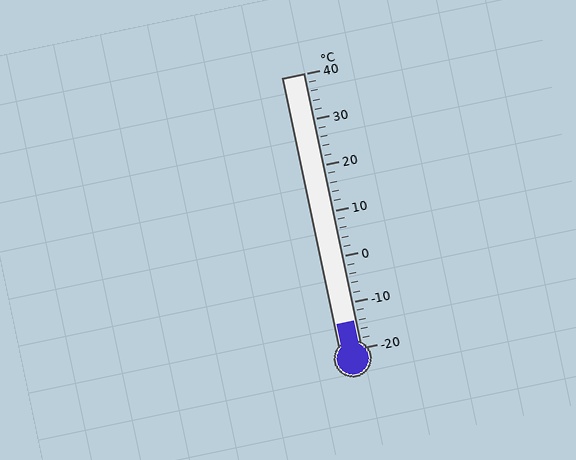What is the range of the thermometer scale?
The thermometer scale ranges from -20°C to 40°C.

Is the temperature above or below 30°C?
The temperature is below 30°C.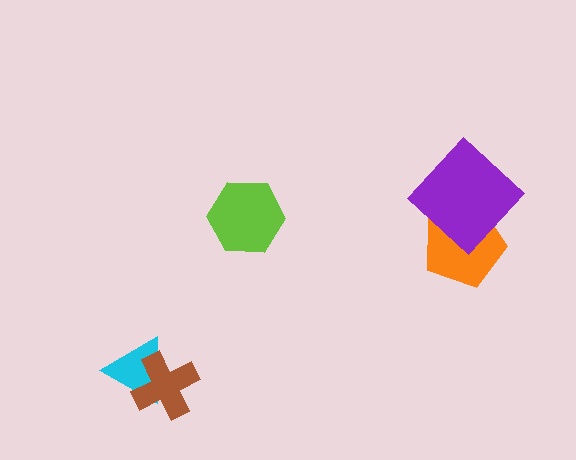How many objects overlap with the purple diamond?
1 object overlaps with the purple diamond.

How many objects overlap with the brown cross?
1 object overlaps with the brown cross.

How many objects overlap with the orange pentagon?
1 object overlaps with the orange pentagon.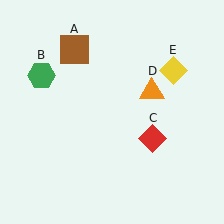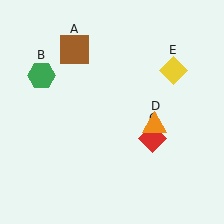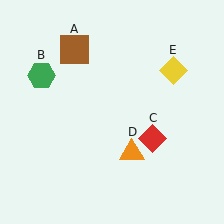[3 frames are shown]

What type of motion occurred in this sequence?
The orange triangle (object D) rotated clockwise around the center of the scene.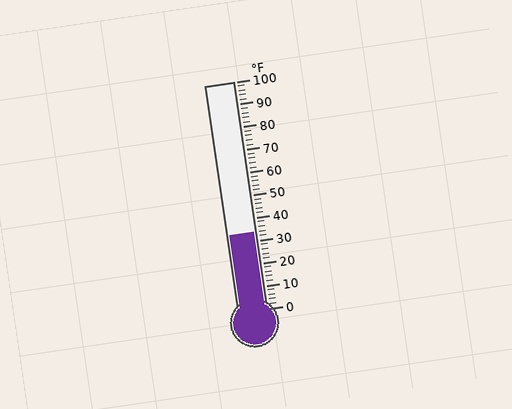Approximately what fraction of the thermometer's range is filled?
The thermometer is filled to approximately 35% of its range.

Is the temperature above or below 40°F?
The temperature is below 40°F.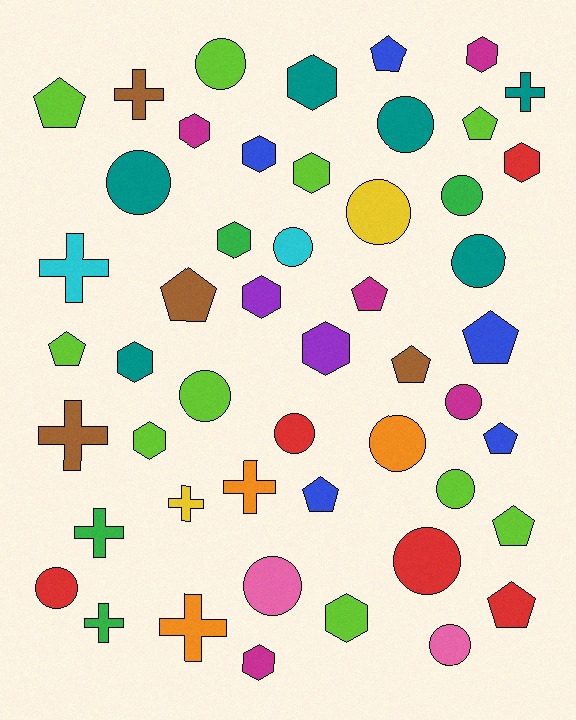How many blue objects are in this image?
There are 5 blue objects.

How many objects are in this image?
There are 50 objects.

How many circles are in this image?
There are 16 circles.